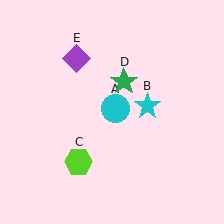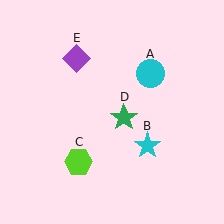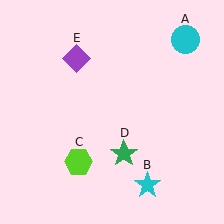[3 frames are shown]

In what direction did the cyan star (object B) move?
The cyan star (object B) moved down.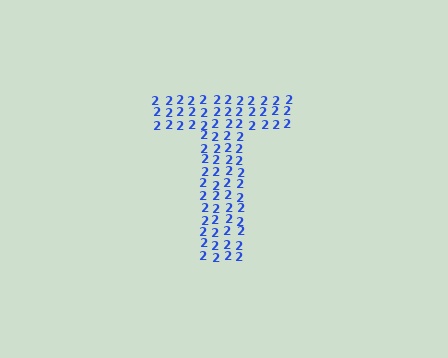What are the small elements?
The small elements are digit 2's.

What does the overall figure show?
The overall figure shows the letter T.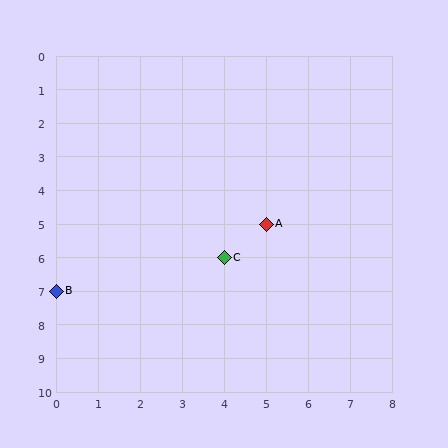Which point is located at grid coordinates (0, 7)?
Point B is at (0, 7).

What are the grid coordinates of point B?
Point B is at grid coordinates (0, 7).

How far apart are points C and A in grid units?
Points C and A are 1 column and 1 row apart (about 1.4 grid units diagonally).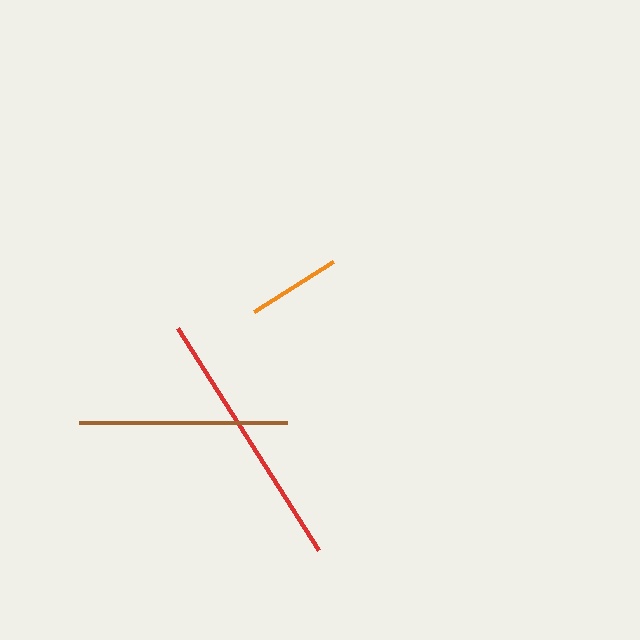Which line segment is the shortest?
The orange line is the shortest at approximately 94 pixels.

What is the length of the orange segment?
The orange segment is approximately 94 pixels long.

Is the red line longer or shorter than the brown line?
The red line is longer than the brown line.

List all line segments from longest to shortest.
From longest to shortest: red, brown, orange.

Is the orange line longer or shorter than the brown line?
The brown line is longer than the orange line.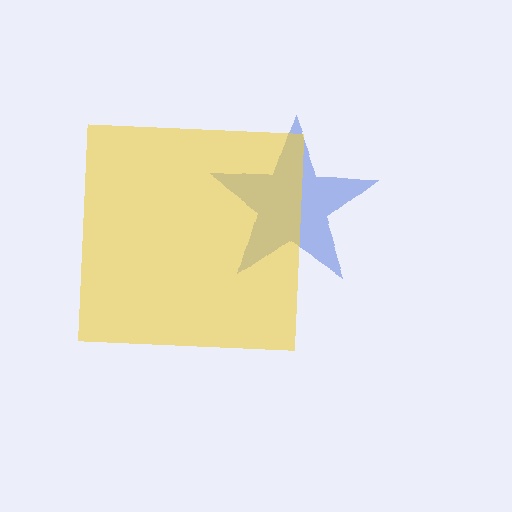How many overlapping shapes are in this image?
There are 2 overlapping shapes in the image.